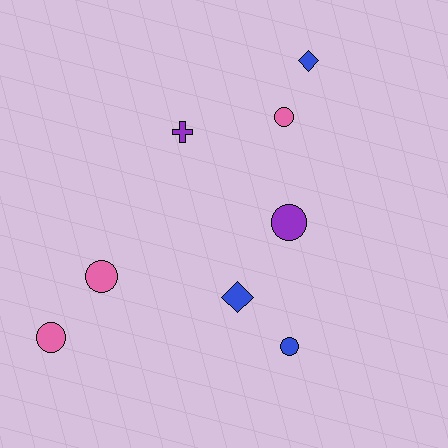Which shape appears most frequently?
Circle, with 5 objects.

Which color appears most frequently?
Blue, with 3 objects.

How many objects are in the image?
There are 8 objects.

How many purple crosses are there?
There is 1 purple cross.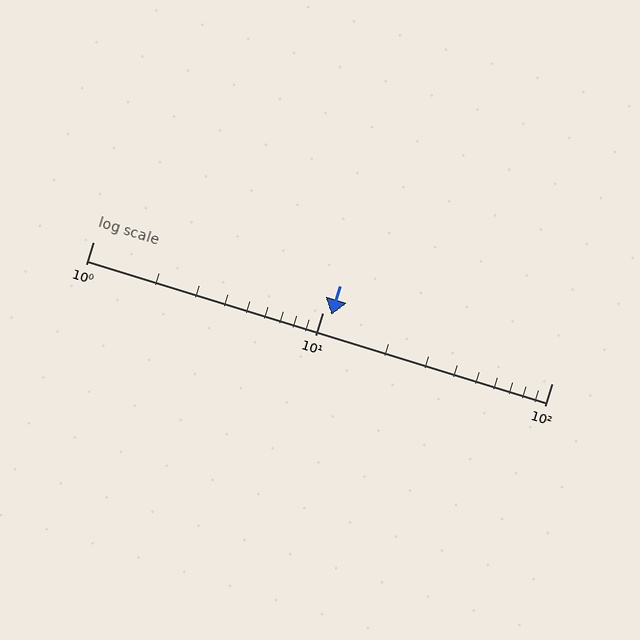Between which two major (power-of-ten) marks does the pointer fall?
The pointer is between 10 and 100.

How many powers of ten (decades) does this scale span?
The scale spans 2 decades, from 1 to 100.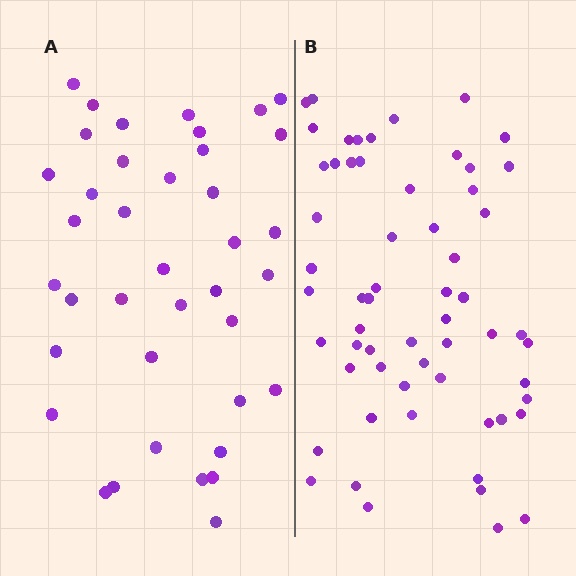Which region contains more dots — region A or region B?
Region B (the right region) has more dots.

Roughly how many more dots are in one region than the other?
Region B has approximately 20 more dots than region A.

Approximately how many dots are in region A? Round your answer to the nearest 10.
About 40 dots. (The exact count is 39, which rounds to 40.)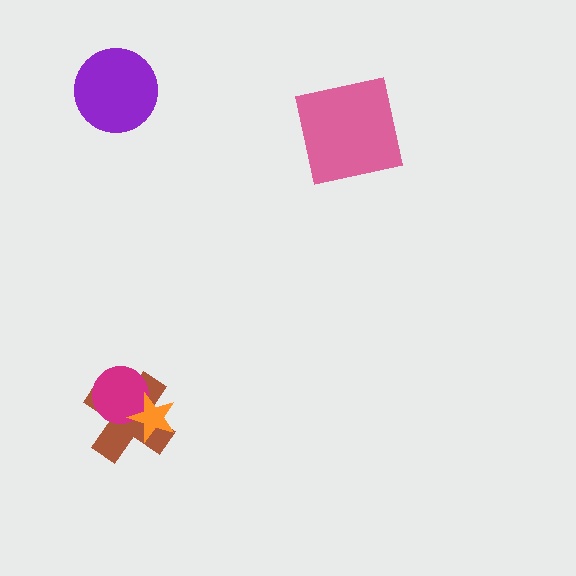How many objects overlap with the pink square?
0 objects overlap with the pink square.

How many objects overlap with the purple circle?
0 objects overlap with the purple circle.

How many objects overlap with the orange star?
2 objects overlap with the orange star.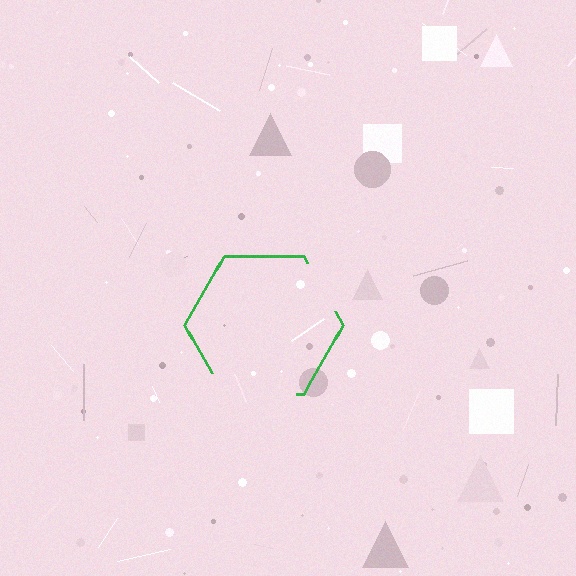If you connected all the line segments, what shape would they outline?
They would outline a hexagon.